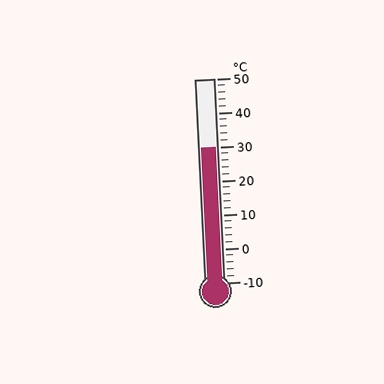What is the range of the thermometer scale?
The thermometer scale ranges from -10°C to 50°C.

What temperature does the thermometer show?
The thermometer shows approximately 30°C.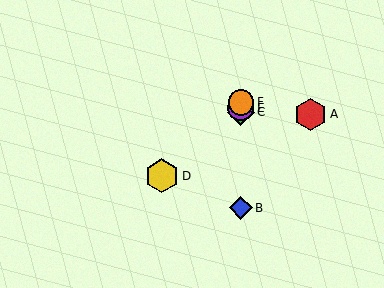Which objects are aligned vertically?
Objects B, C, E, F are aligned vertically.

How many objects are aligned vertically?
4 objects (B, C, E, F) are aligned vertically.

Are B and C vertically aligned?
Yes, both are at x≈241.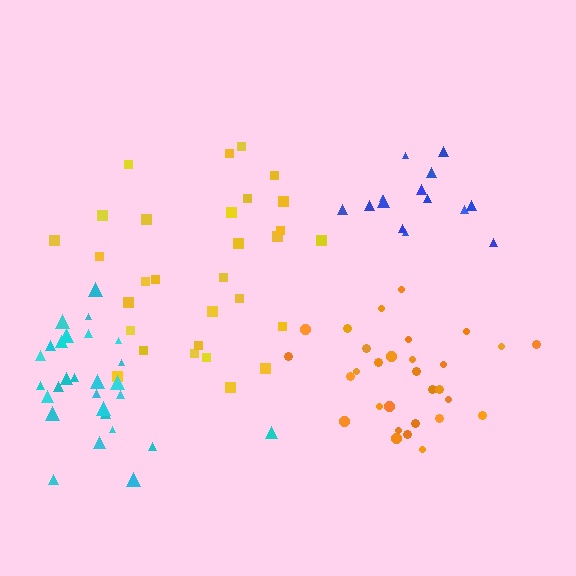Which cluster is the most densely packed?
Blue.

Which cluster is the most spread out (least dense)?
Yellow.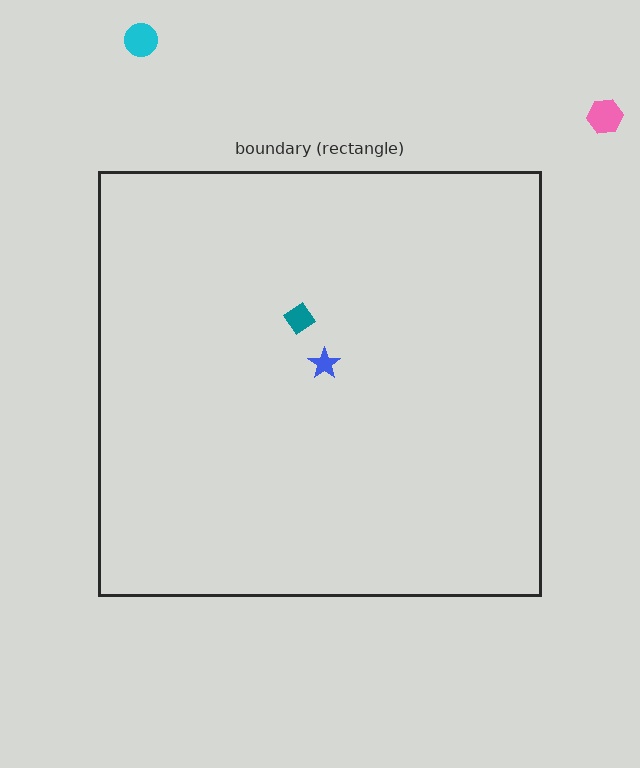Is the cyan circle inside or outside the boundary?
Outside.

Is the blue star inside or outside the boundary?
Inside.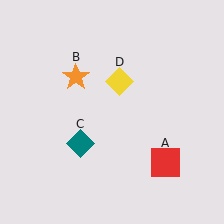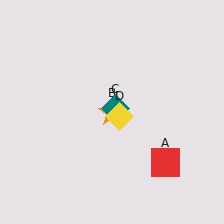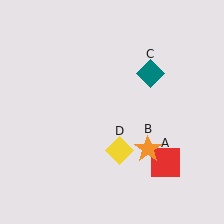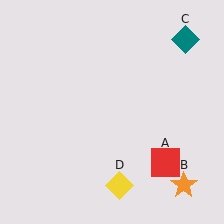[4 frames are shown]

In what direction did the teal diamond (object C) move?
The teal diamond (object C) moved up and to the right.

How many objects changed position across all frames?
3 objects changed position: orange star (object B), teal diamond (object C), yellow diamond (object D).